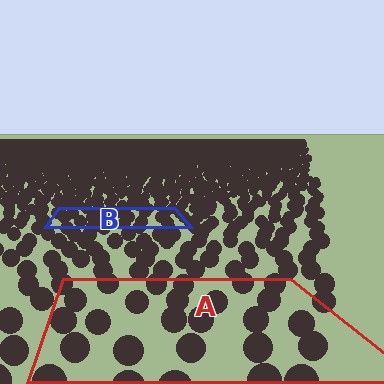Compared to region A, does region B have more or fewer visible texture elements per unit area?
Region B has more texture elements per unit area — they are packed more densely because it is farther away.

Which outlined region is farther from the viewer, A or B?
Region B is farther from the viewer — the texture elements inside it appear smaller and more densely packed.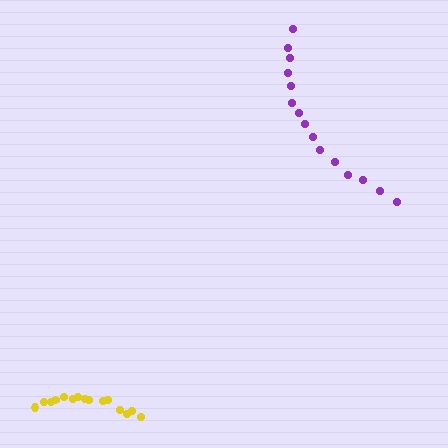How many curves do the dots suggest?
There are 2 distinct paths.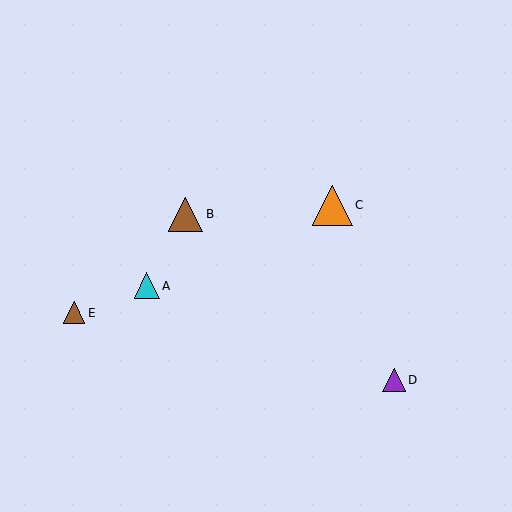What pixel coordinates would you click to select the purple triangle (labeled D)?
Click at (394, 380) to select the purple triangle D.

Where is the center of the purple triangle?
The center of the purple triangle is at (394, 380).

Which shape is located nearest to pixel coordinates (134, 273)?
The cyan triangle (labeled A) at (147, 286) is nearest to that location.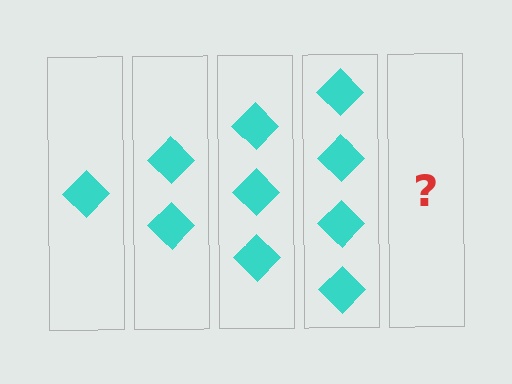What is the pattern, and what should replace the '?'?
The pattern is that each step adds one more diamond. The '?' should be 5 diamonds.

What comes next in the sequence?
The next element should be 5 diamonds.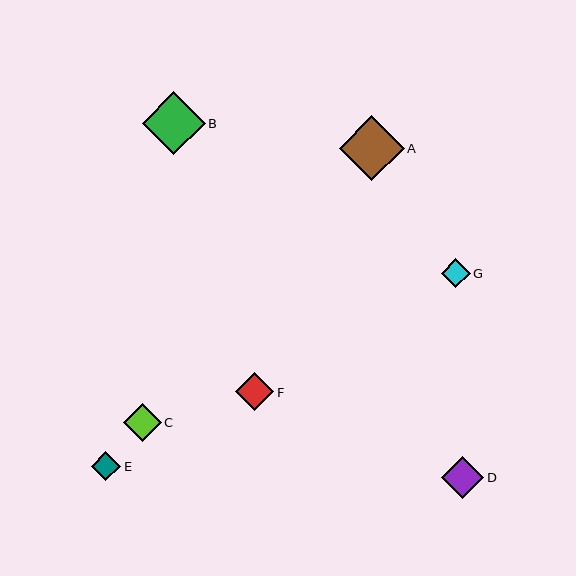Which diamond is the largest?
Diamond A is the largest with a size of approximately 64 pixels.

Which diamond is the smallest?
Diamond G is the smallest with a size of approximately 29 pixels.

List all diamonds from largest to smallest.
From largest to smallest: A, B, D, F, C, E, G.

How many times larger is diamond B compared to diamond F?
Diamond B is approximately 1.6 times the size of diamond F.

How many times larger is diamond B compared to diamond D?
Diamond B is approximately 1.5 times the size of diamond D.